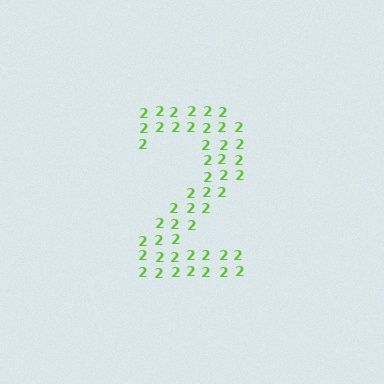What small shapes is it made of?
It is made of small digit 2's.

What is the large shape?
The large shape is the digit 2.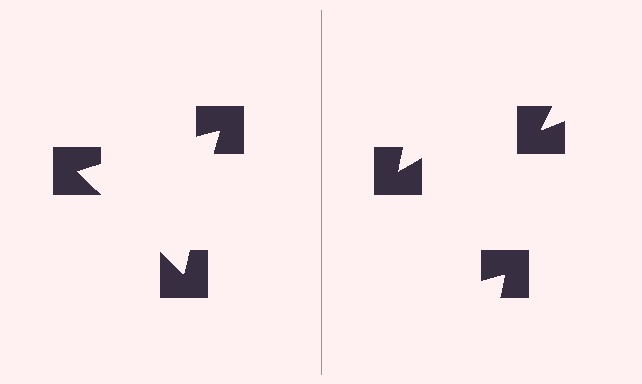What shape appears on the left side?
An illusory triangle.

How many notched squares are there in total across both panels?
6 — 3 on each side.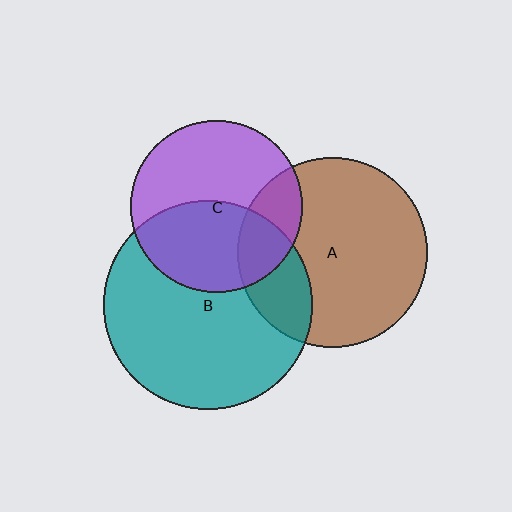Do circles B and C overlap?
Yes.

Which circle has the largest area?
Circle B (teal).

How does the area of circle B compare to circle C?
Approximately 1.5 times.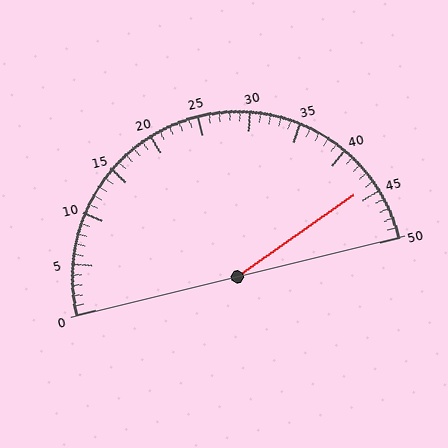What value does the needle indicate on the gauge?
The needle indicates approximately 44.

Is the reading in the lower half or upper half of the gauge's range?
The reading is in the upper half of the range (0 to 50).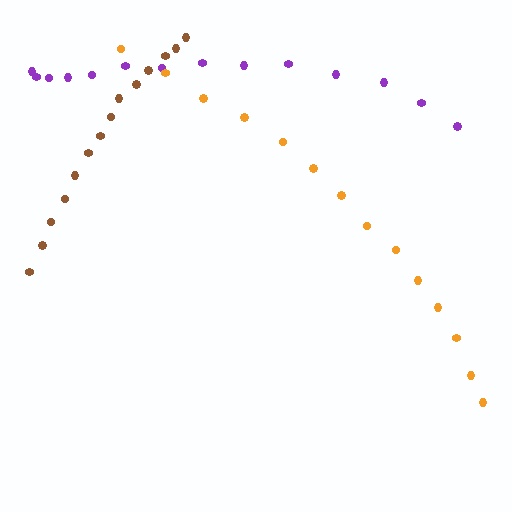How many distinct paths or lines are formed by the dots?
There are 3 distinct paths.